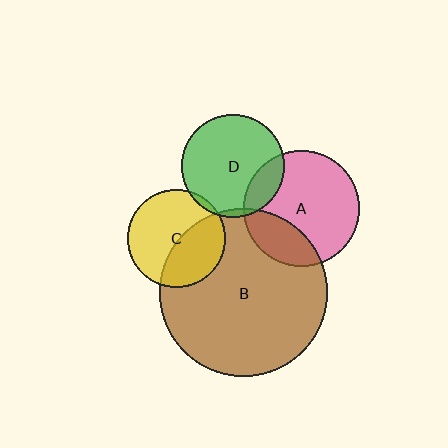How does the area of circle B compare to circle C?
Approximately 3.0 times.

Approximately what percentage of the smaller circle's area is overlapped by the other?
Approximately 40%.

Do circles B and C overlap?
Yes.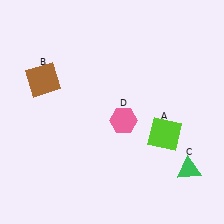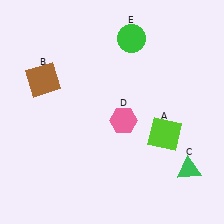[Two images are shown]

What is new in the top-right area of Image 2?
A green circle (E) was added in the top-right area of Image 2.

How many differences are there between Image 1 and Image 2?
There is 1 difference between the two images.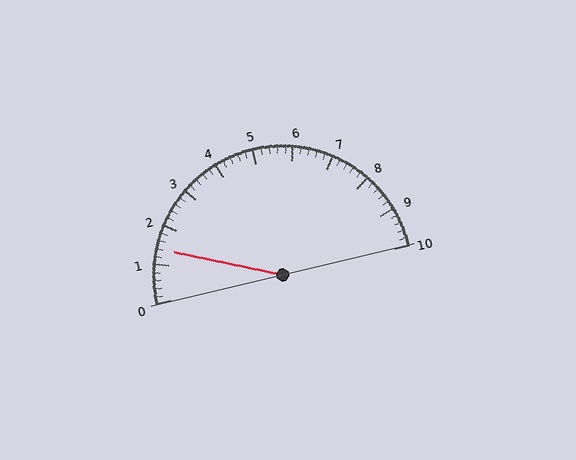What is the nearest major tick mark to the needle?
The nearest major tick mark is 1.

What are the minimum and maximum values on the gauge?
The gauge ranges from 0 to 10.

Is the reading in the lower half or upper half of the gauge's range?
The reading is in the lower half of the range (0 to 10).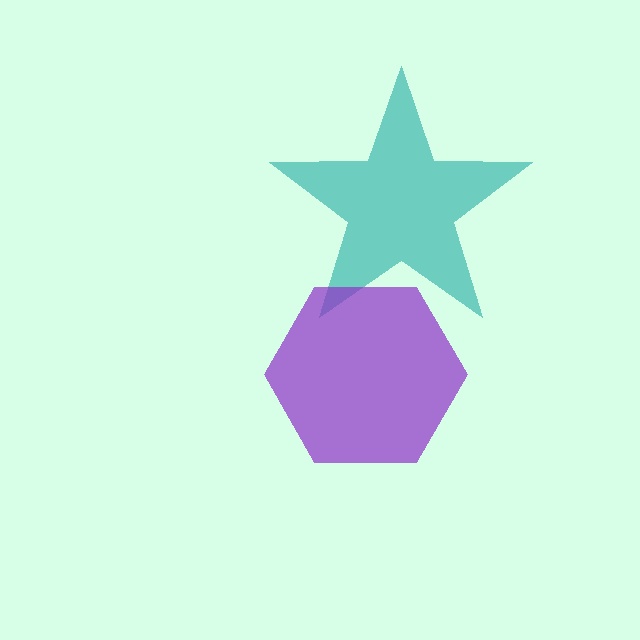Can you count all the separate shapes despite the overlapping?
Yes, there are 2 separate shapes.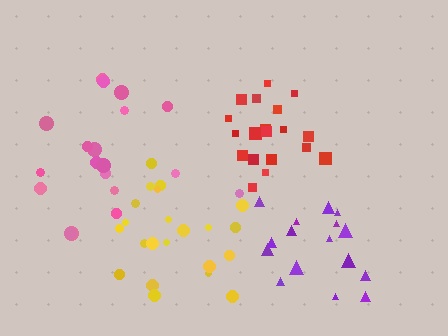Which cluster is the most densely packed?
Red.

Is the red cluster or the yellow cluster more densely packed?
Red.